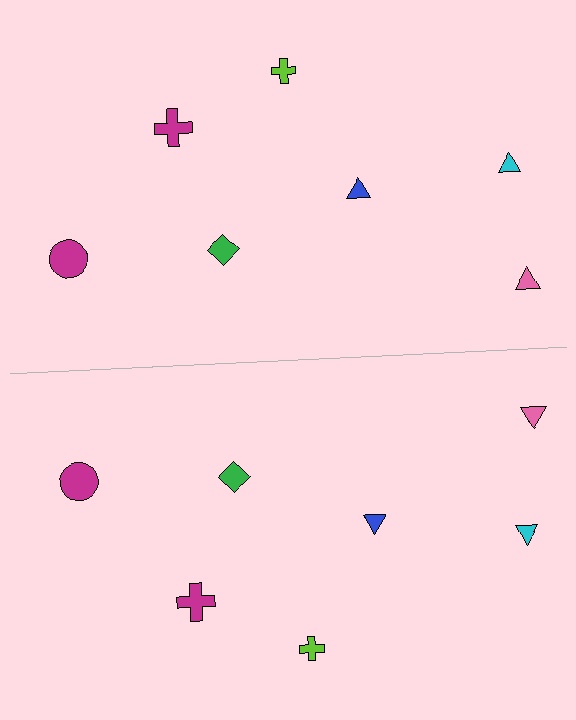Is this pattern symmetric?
Yes, this pattern has bilateral (reflection) symmetry.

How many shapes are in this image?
There are 14 shapes in this image.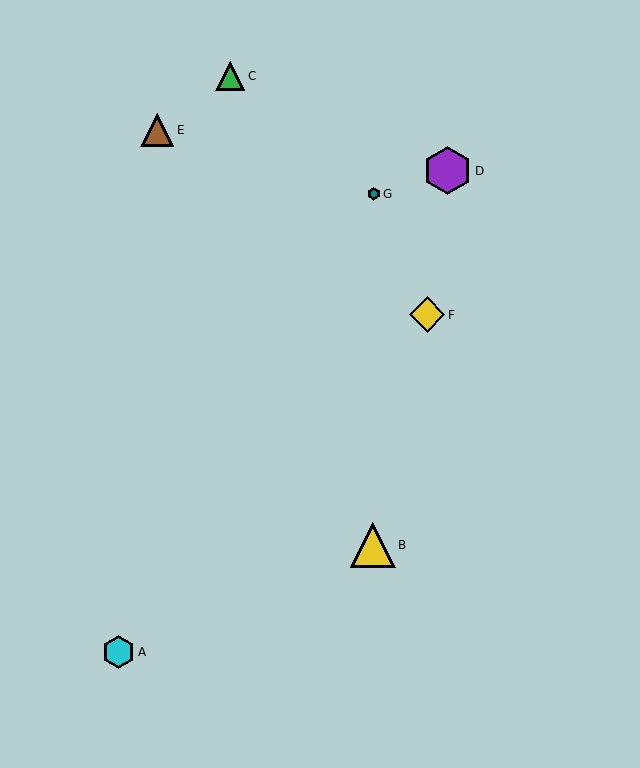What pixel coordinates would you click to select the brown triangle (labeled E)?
Click at (157, 130) to select the brown triangle E.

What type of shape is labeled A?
Shape A is a cyan hexagon.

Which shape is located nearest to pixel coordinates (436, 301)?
The yellow diamond (labeled F) at (427, 315) is nearest to that location.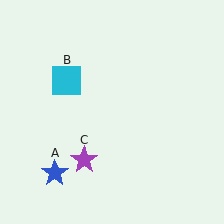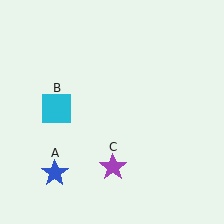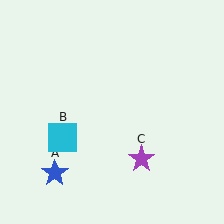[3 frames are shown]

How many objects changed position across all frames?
2 objects changed position: cyan square (object B), purple star (object C).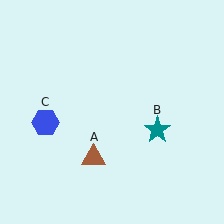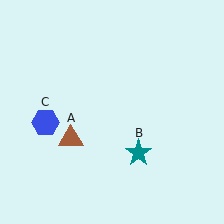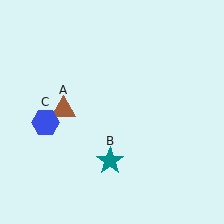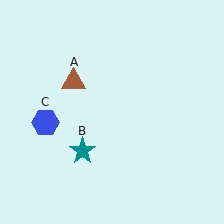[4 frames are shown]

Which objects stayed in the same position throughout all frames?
Blue hexagon (object C) remained stationary.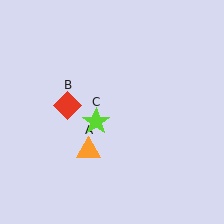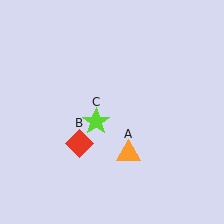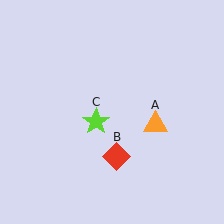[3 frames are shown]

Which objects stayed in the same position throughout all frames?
Lime star (object C) remained stationary.